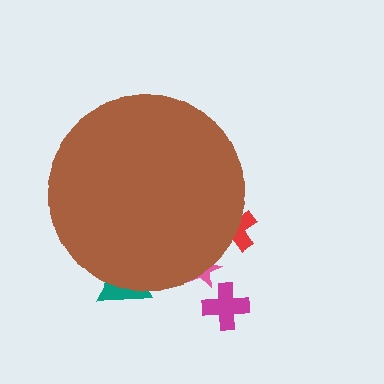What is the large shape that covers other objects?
A brown circle.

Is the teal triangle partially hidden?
Yes, the teal triangle is partially hidden behind the brown circle.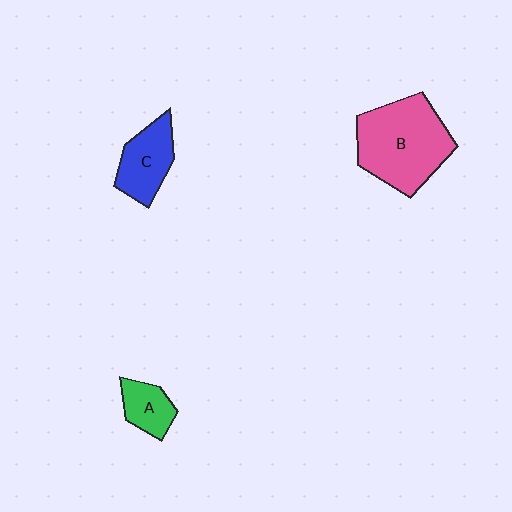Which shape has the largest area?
Shape B (pink).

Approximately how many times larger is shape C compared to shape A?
Approximately 1.5 times.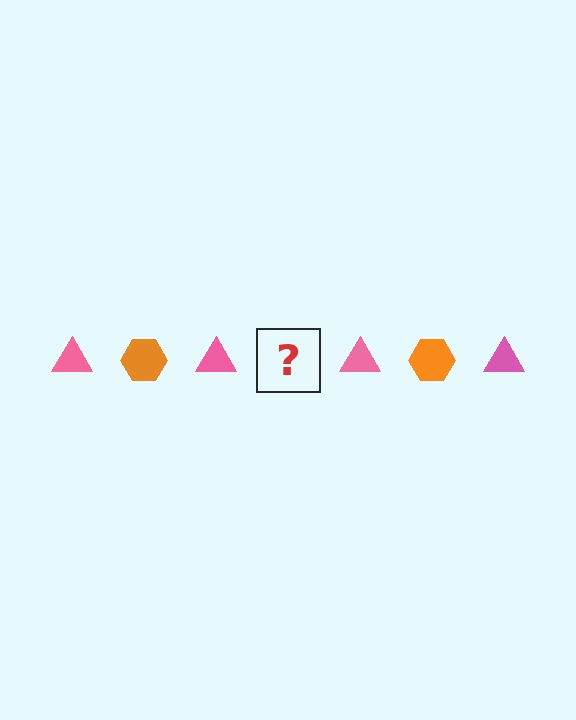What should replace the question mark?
The question mark should be replaced with an orange hexagon.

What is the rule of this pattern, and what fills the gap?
The rule is that the pattern alternates between pink triangle and orange hexagon. The gap should be filled with an orange hexagon.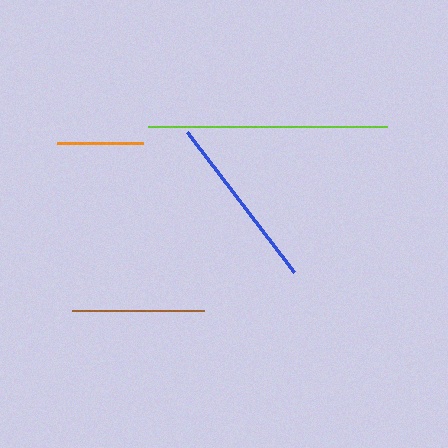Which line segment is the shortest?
The orange line is the shortest at approximately 86 pixels.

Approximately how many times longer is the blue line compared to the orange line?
The blue line is approximately 2.1 times the length of the orange line.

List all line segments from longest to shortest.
From longest to shortest: lime, blue, brown, orange.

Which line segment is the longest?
The lime line is the longest at approximately 239 pixels.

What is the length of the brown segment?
The brown segment is approximately 132 pixels long.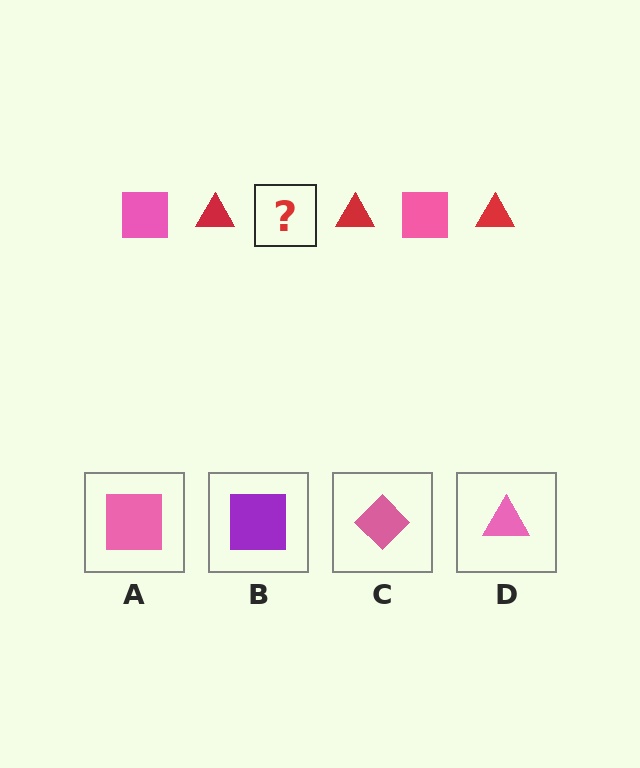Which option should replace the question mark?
Option A.